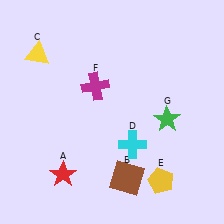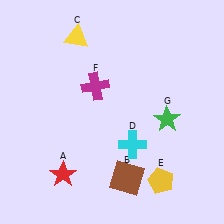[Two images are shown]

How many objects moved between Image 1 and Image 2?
1 object moved between the two images.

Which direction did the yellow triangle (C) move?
The yellow triangle (C) moved right.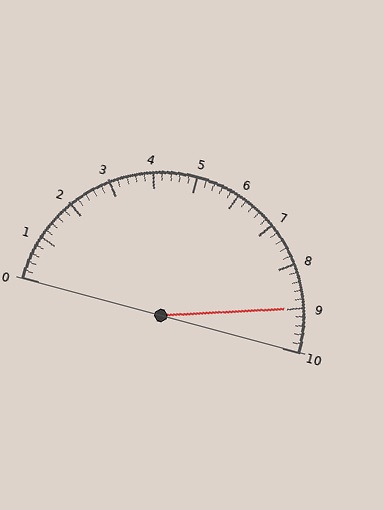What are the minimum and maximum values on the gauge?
The gauge ranges from 0 to 10.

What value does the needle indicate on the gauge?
The needle indicates approximately 9.0.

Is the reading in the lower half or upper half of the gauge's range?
The reading is in the upper half of the range (0 to 10).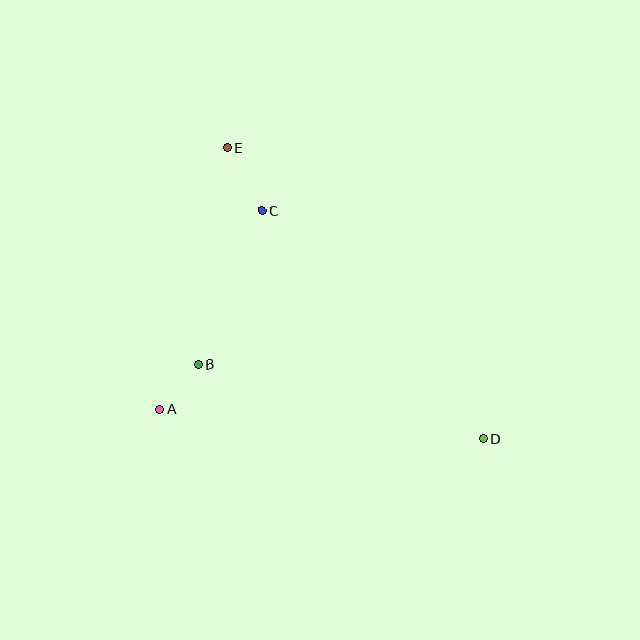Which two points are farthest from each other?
Points D and E are farthest from each other.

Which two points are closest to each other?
Points A and B are closest to each other.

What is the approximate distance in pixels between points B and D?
The distance between B and D is approximately 295 pixels.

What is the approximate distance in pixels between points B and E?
The distance between B and E is approximately 218 pixels.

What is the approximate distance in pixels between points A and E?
The distance between A and E is approximately 270 pixels.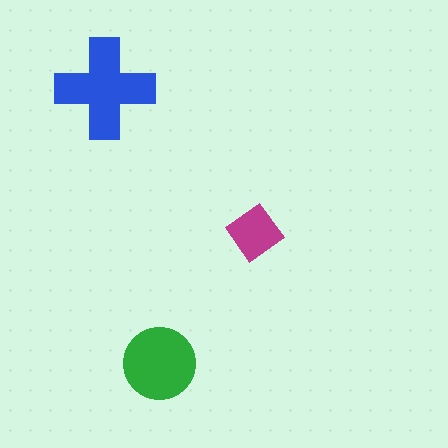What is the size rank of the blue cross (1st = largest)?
1st.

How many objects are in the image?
There are 3 objects in the image.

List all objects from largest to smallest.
The blue cross, the green circle, the magenta diamond.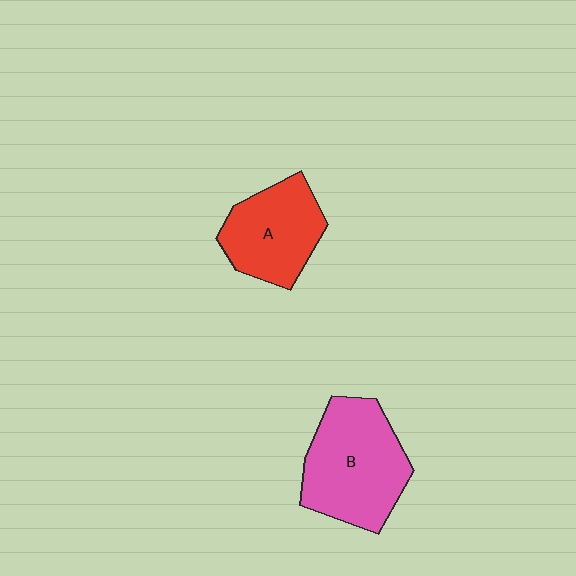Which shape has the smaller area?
Shape A (red).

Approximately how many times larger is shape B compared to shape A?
Approximately 1.3 times.